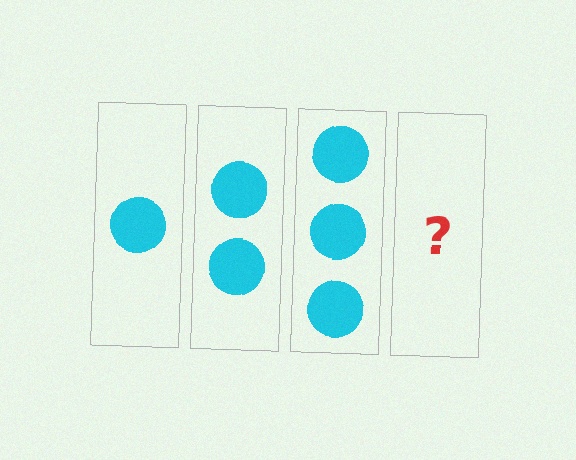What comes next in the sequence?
The next element should be 4 circles.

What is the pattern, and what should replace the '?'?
The pattern is that each step adds one more circle. The '?' should be 4 circles.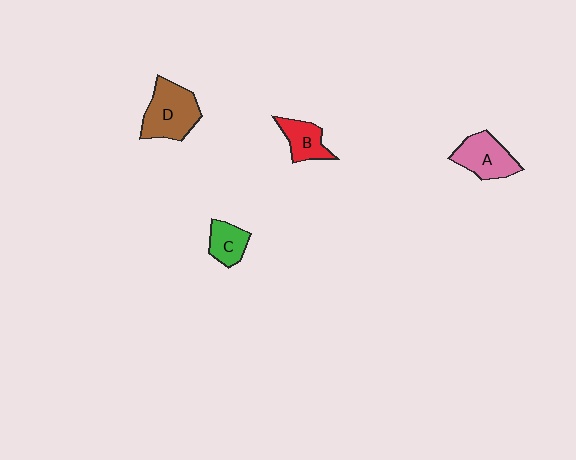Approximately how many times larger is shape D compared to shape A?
Approximately 1.2 times.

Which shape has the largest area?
Shape D (brown).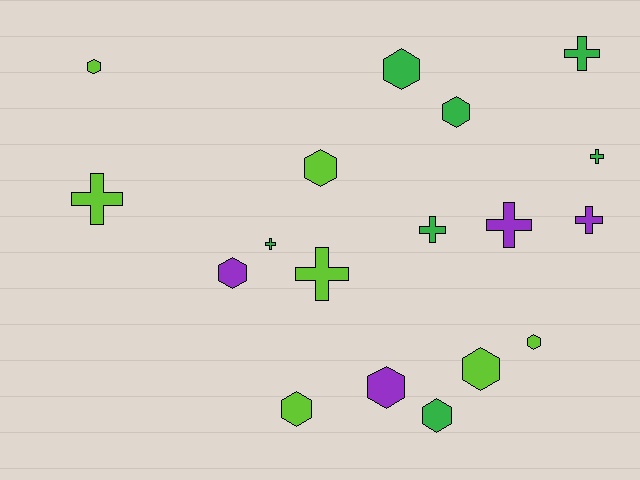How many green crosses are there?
There are 4 green crosses.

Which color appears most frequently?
Green, with 7 objects.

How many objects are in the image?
There are 18 objects.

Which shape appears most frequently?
Hexagon, with 10 objects.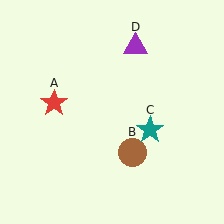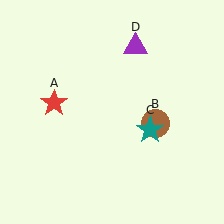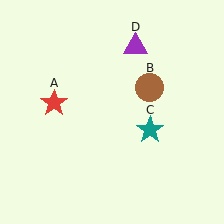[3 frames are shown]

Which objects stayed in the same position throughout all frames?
Red star (object A) and teal star (object C) and purple triangle (object D) remained stationary.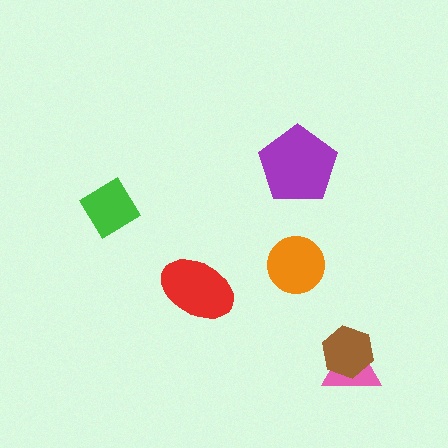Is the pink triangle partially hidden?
Yes, it is partially covered by another shape.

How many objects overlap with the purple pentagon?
0 objects overlap with the purple pentagon.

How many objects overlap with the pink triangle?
1 object overlaps with the pink triangle.